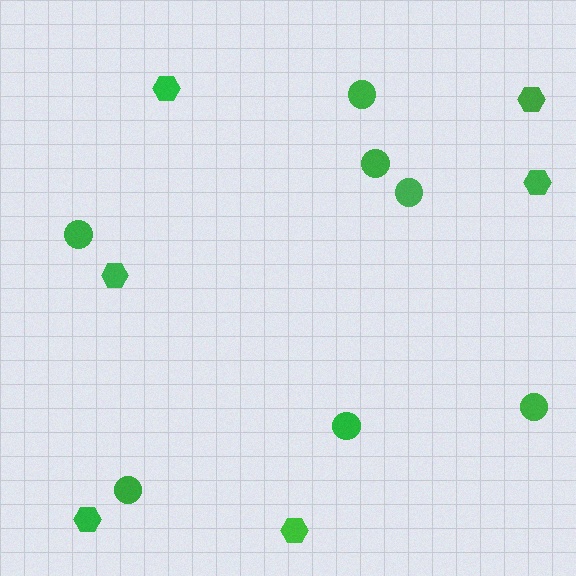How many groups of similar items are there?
There are 2 groups: one group of circles (7) and one group of hexagons (6).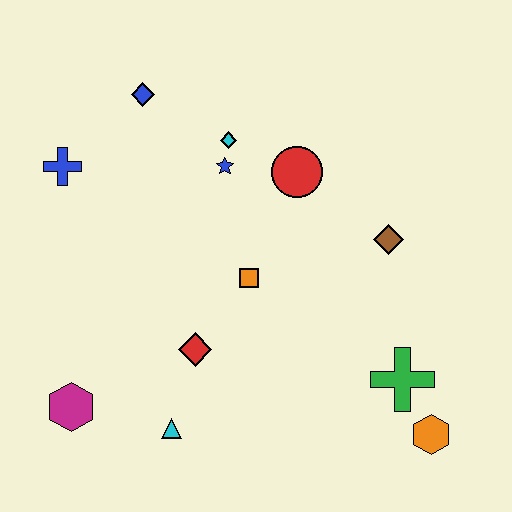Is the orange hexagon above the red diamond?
No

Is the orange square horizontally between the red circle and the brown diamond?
No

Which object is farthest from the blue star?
The orange hexagon is farthest from the blue star.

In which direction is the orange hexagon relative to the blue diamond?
The orange hexagon is below the blue diamond.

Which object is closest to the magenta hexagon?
The cyan triangle is closest to the magenta hexagon.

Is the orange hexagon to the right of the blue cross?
Yes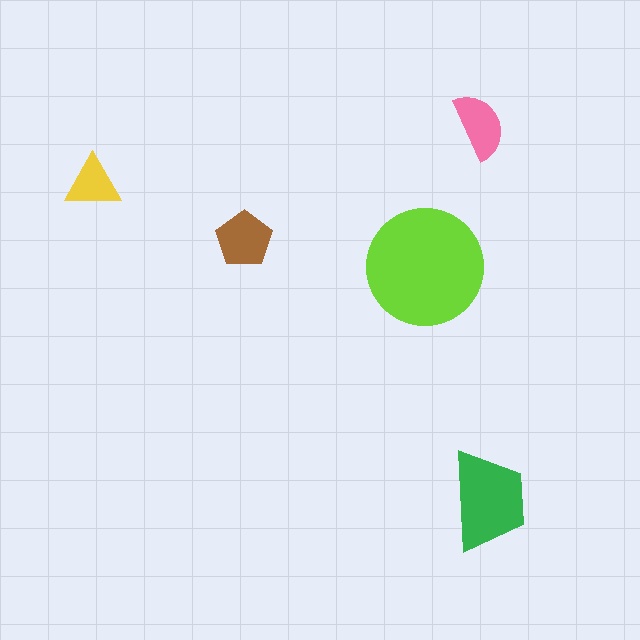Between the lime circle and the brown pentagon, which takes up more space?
The lime circle.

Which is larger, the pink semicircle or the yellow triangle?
The pink semicircle.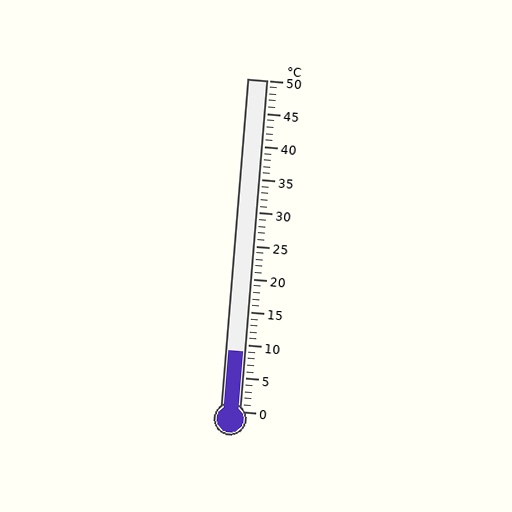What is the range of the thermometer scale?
The thermometer scale ranges from 0°C to 50°C.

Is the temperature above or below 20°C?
The temperature is below 20°C.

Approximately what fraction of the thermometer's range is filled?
The thermometer is filled to approximately 20% of its range.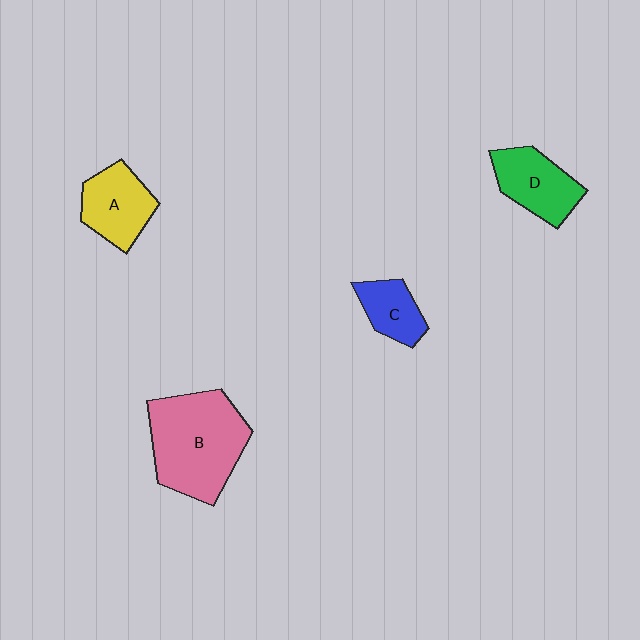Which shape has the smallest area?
Shape C (blue).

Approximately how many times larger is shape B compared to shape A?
Approximately 1.9 times.